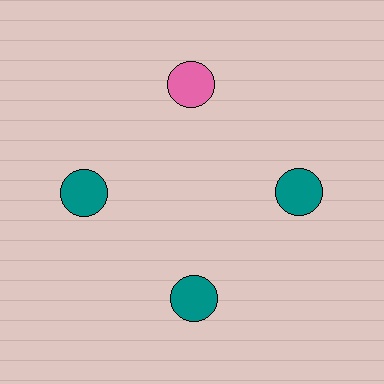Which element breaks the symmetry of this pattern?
The pink circle at roughly the 12 o'clock position breaks the symmetry. All other shapes are teal circles.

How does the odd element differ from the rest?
It has a different color: pink instead of teal.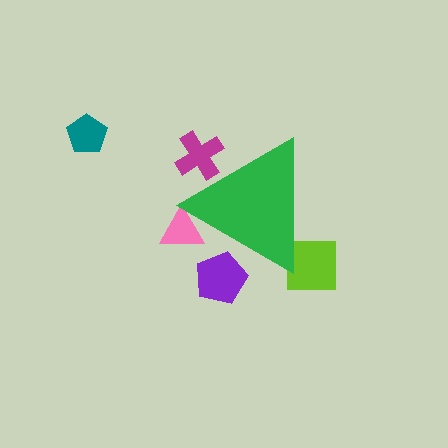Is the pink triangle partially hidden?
Yes, the pink triangle is partially hidden behind the green triangle.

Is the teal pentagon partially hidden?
No, the teal pentagon is fully visible.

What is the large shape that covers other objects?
A green triangle.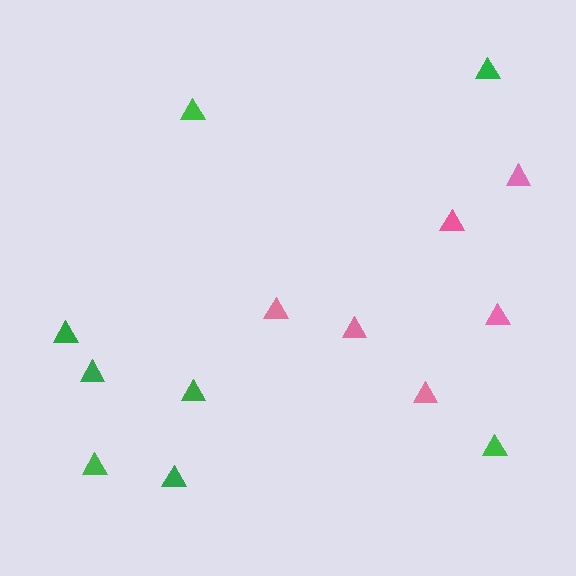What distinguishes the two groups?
There are 2 groups: one group of green triangles (8) and one group of pink triangles (6).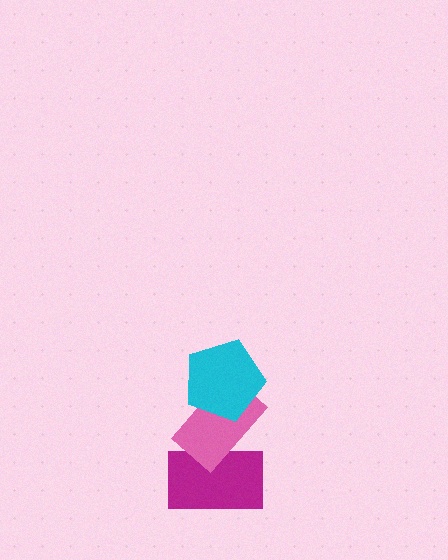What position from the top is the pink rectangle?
The pink rectangle is 2nd from the top.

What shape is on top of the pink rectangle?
The cyan pentagon is on top of the pink rectangle.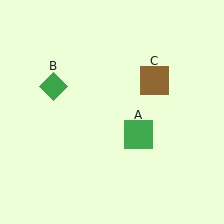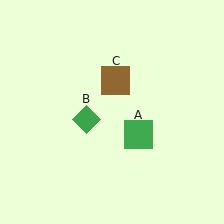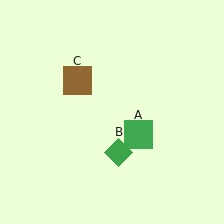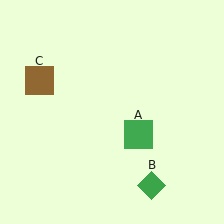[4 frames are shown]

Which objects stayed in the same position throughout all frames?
Green square (object A) remained stationary.